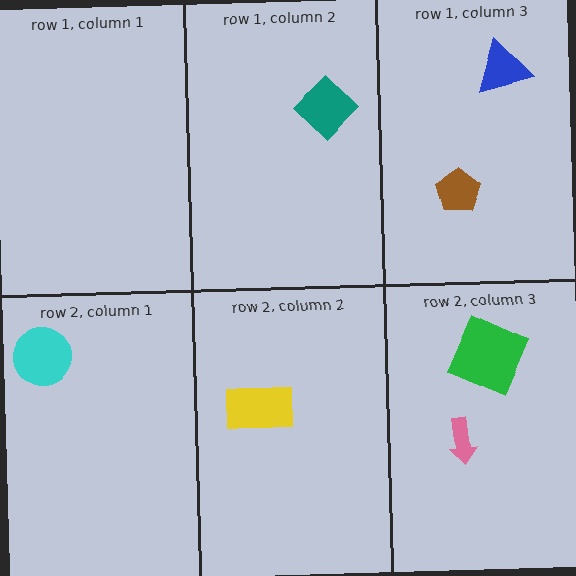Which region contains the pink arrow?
The row 2, column 3 region.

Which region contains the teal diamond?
The row 1, column 2 region.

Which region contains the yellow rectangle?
The row 2, column 2 region.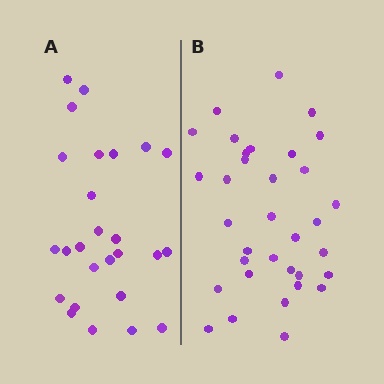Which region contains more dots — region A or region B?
Region B (the right region) has more dots.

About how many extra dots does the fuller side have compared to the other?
Region B has roughly 8 or so more dots than region A.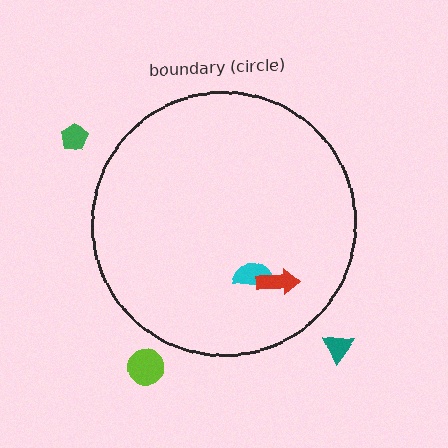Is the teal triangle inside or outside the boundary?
Outside.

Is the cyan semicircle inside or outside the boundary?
Inside.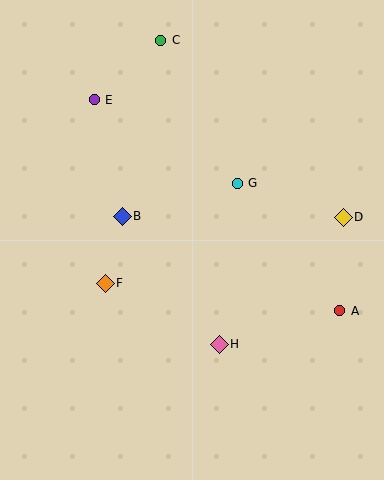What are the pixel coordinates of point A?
Point A is at (340, 311).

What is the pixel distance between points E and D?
The distance between E and D is 275 pixels.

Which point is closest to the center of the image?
Point G at (237, 183) is closest to the center.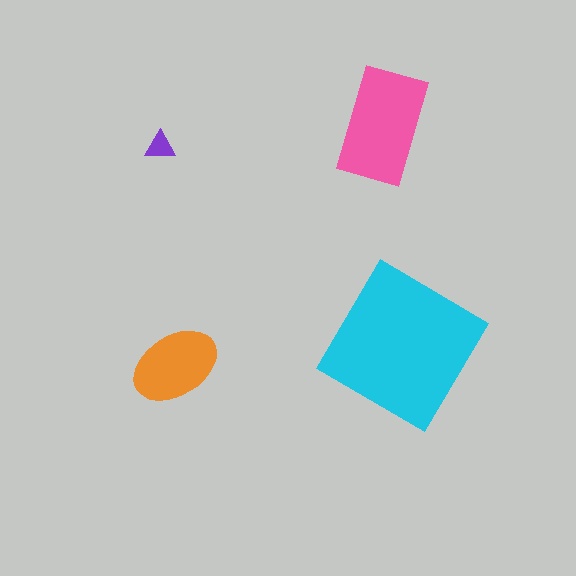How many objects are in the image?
There are 4 objects in the image.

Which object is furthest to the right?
The cyan diamond is rightmost.